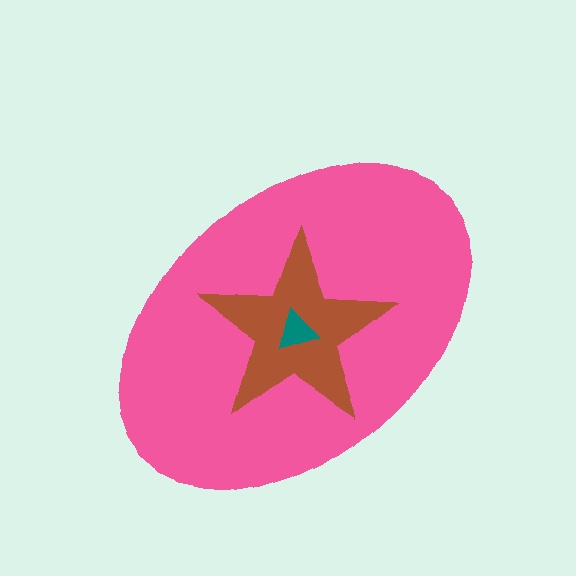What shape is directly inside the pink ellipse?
The brown star.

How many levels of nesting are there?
3.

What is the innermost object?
The teal triangle.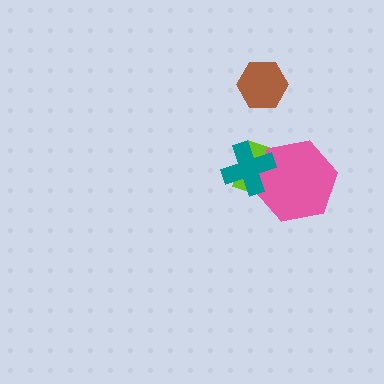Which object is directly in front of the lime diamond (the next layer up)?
The pink hexagon is directly in front of the lime diamond.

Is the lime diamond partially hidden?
Yes, it is partially covered by another shape.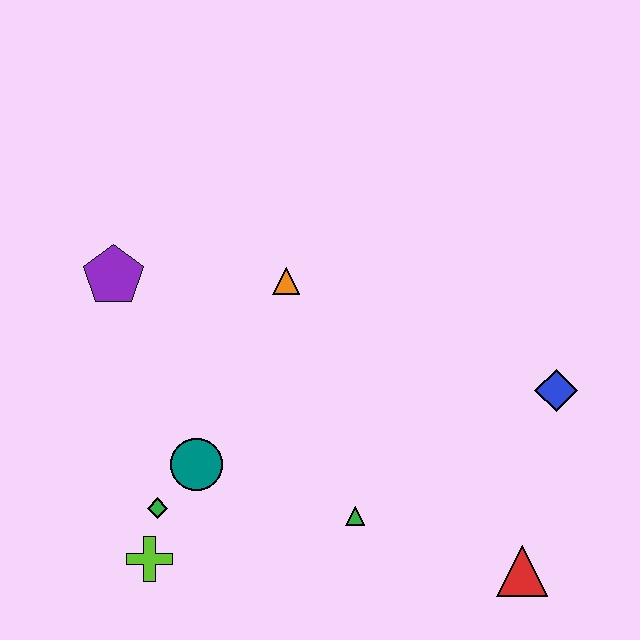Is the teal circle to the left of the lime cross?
No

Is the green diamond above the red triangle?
Yes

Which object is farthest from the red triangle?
The purple pentagon is farthest from the red triangle.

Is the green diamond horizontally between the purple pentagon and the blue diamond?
Yes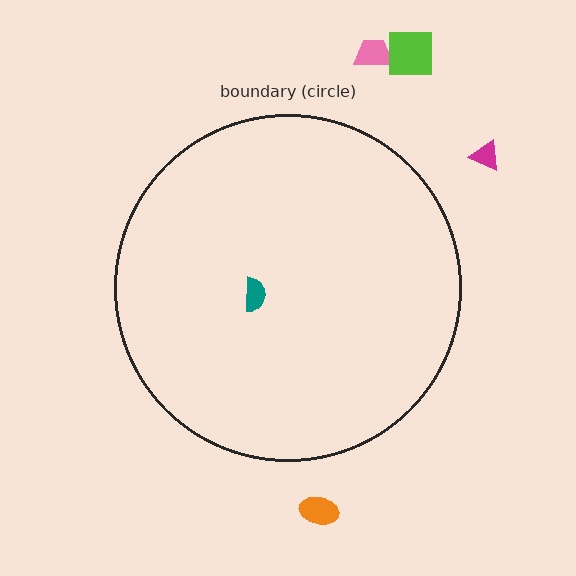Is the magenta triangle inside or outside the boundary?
Outside.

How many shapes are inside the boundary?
1 inside, 4 outside.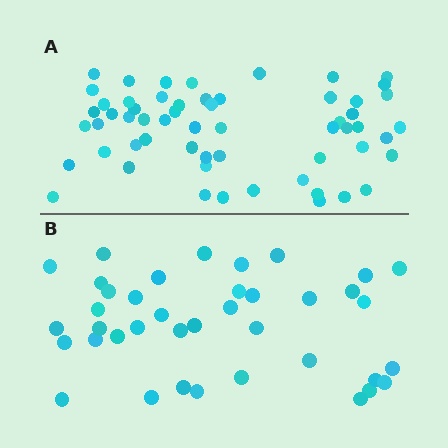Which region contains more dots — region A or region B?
Region A (the top region) has more dots.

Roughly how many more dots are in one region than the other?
Region A has approximately 20 more dots than region B.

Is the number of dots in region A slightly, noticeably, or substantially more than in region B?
Region A has substantially more. The ratio is roughly 1.5 to 1.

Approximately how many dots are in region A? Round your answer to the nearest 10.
About 60 dots. (The exact count is 58, which rounds to 60.)